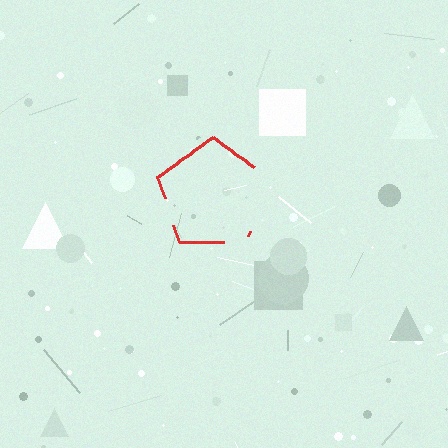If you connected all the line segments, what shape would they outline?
They would outline a pentagon.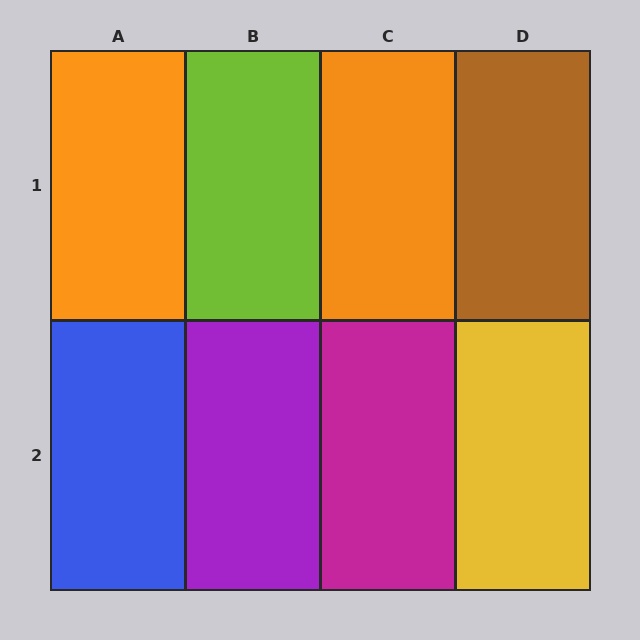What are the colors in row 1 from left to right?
Orange, lime, orange, brown.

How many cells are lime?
1 cell is lime.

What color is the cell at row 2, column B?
Purple.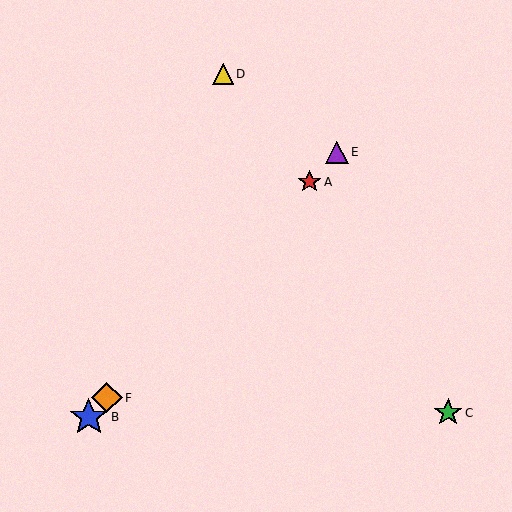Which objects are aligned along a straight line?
Objects A, B, E, F are aligned along a straight line.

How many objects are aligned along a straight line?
4 objects (A, B, E, F) are aligned along a straight line.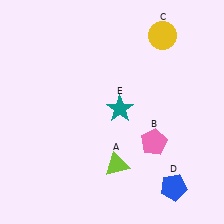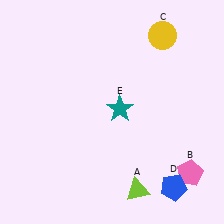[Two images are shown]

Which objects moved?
The objects that moved are: the lime triangle (A), the pink pentagon (B).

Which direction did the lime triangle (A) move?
The lime triangle (A) moved down.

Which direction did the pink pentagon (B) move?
The pink pentagon (B) moved right.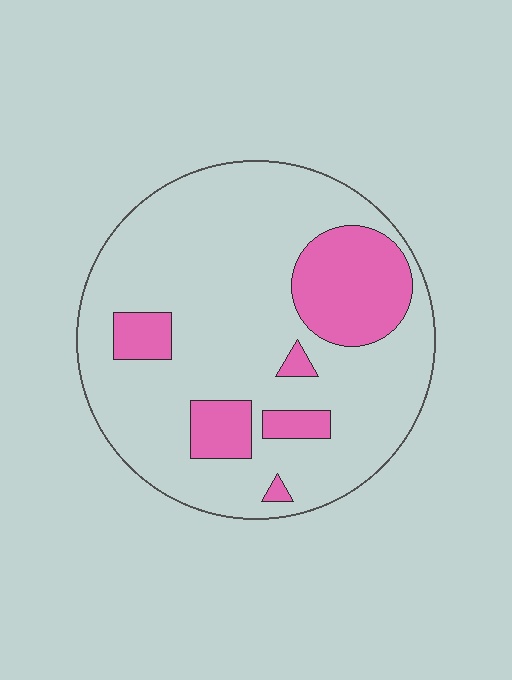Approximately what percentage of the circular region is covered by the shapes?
Approximately 20%.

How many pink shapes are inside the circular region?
6.